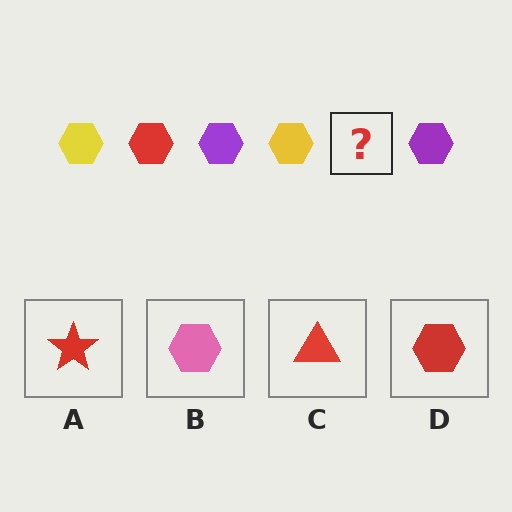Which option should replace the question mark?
Option D.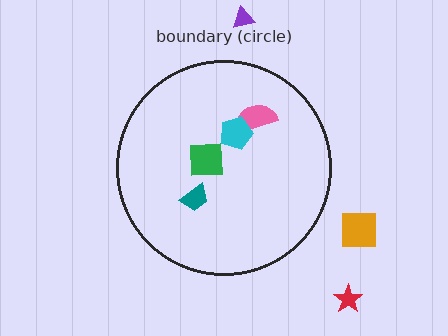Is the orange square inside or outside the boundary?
Outside.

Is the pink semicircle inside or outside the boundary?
Inside.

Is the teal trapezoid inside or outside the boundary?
Inside.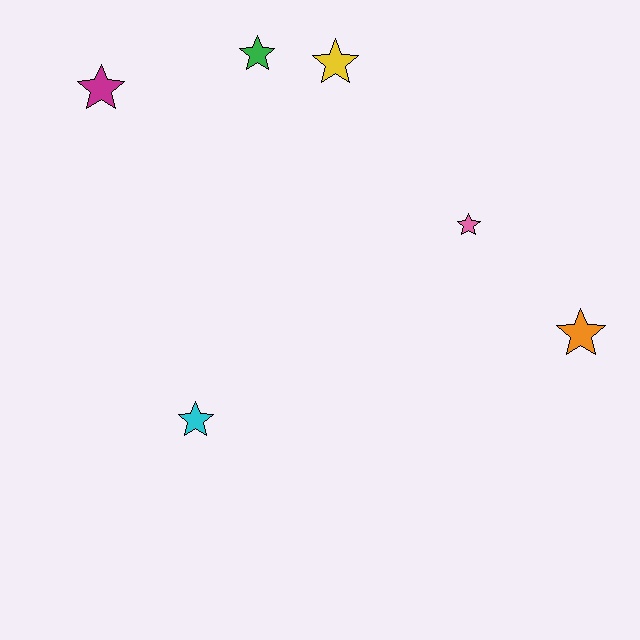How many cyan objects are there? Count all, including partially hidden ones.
There is 1 cyan object.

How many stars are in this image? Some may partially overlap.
There are 6 stars.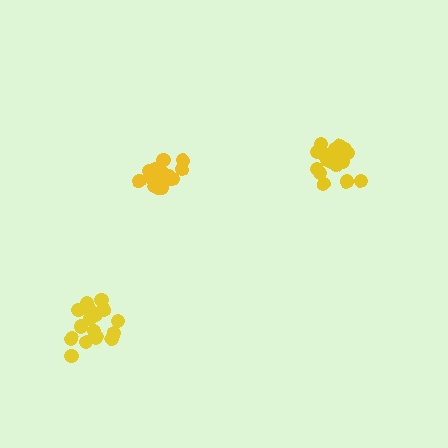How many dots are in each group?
Group 1: 17 dots, Group 2: 18 dots, Group 3: 21 dots (56 total).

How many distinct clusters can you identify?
There are 3 distinct clusters.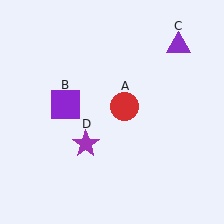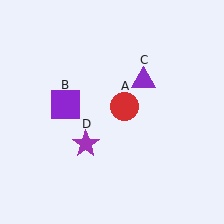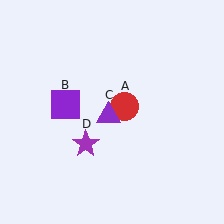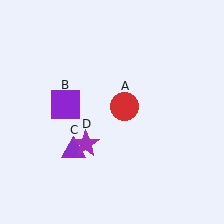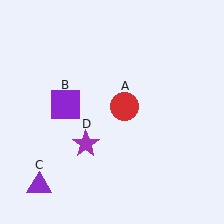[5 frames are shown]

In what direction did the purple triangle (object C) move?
The purple triangle (object C) moved down and to the left.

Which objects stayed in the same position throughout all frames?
Red circle (object A) and purple square (object B) and purple star (object D) remained stationary.